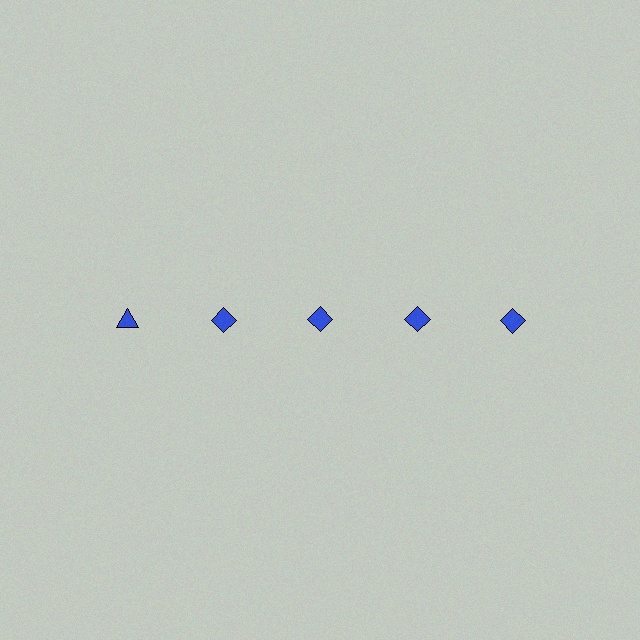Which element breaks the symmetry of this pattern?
The blue triangle in the top row, leftmost column breaks the symmetry. All other shapes are blue diamonds.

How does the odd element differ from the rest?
It has a different shape: triangle instead of diamond.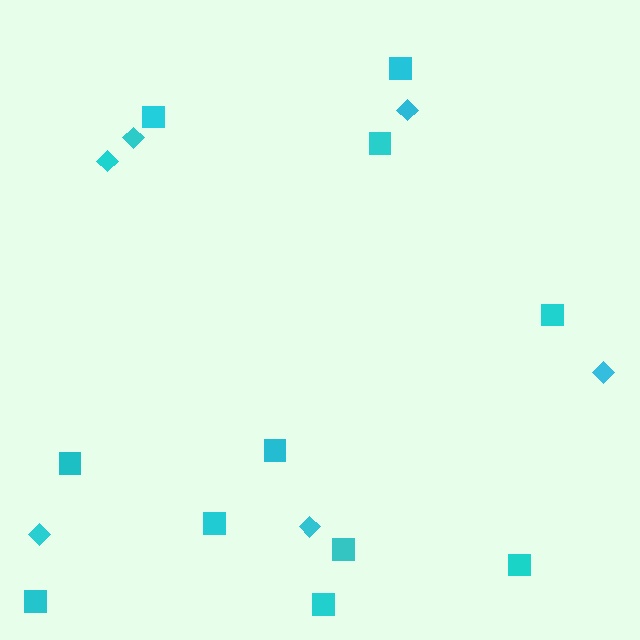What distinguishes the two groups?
There are 2 groups: one group of diamonds (6) and one group of squares (11).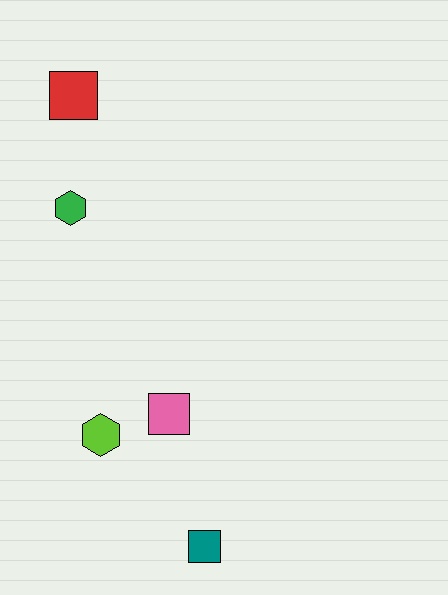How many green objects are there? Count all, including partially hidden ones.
There is 1 green object.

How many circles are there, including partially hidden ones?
There are no circles.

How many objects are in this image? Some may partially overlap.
There are 5 objects.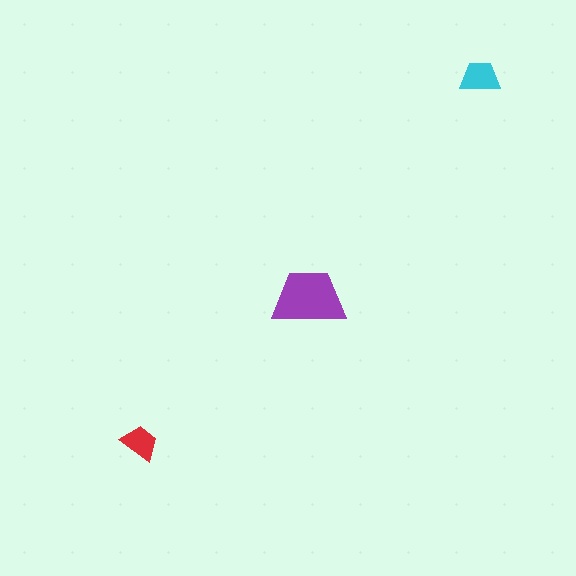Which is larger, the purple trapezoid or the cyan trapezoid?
The purple one.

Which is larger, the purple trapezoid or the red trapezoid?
The purple one.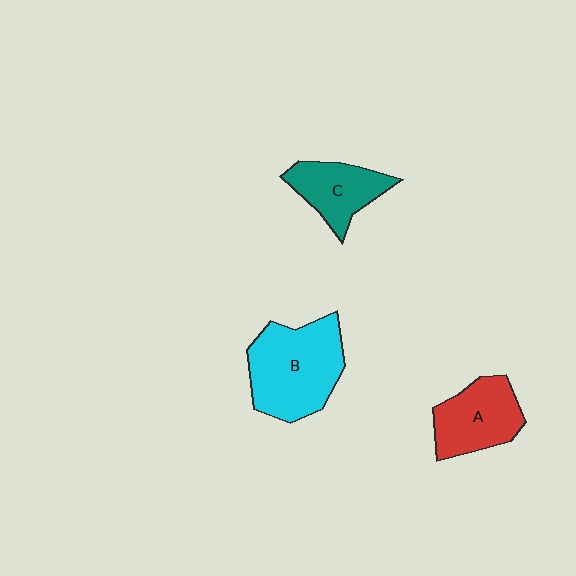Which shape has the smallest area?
Shape C (teal).